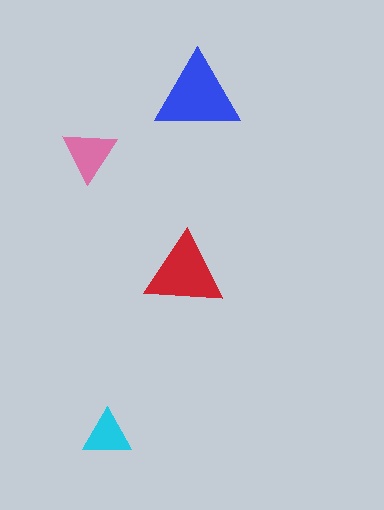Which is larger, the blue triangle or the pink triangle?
The blue one.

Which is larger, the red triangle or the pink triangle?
The red one.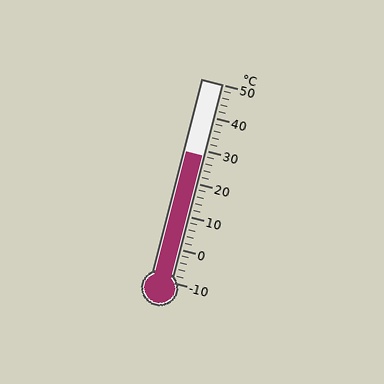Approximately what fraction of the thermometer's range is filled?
The thermometer is filled to approximately 65% of its range.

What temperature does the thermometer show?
The thermometer shows approximately 28°C.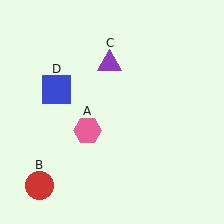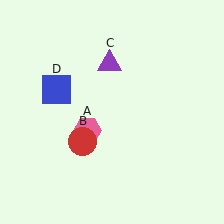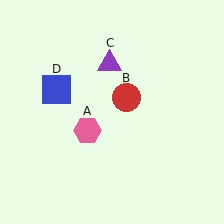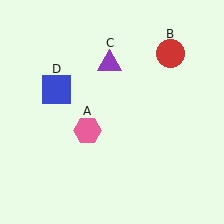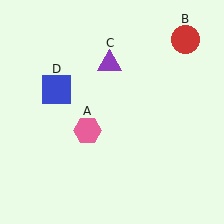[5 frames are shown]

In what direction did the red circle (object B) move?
The red circle (object B) moved up and to the right.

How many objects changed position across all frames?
1 object changed position: red circle (object B).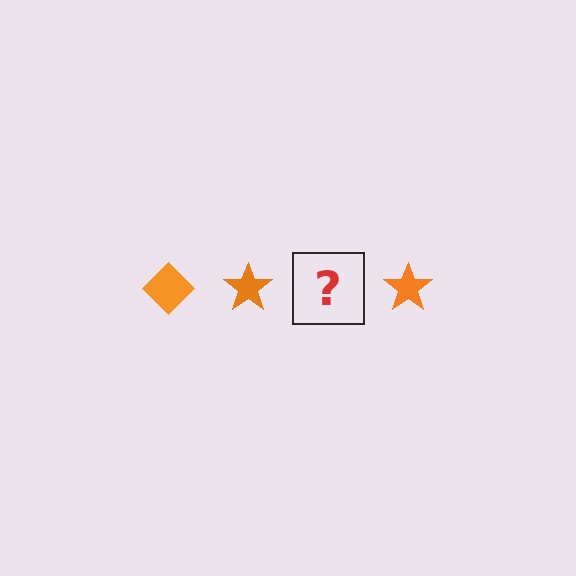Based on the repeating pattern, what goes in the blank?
The blank should be an orange diamond.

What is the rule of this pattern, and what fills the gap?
The rule is that the pattern cycles through diamond, star shapes in orange. The gap should be filled with an orange diamond.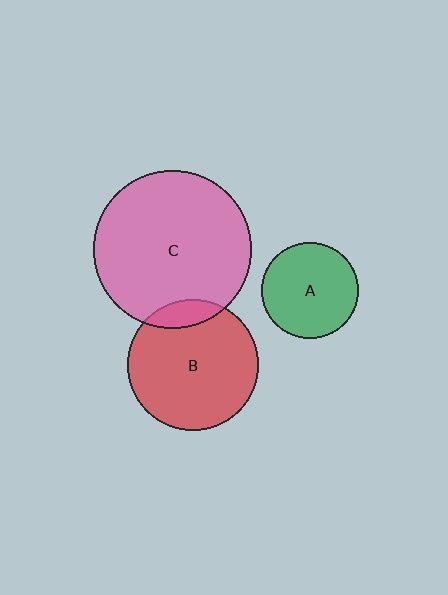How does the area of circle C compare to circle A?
Approximately 2.7 times.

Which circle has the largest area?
Circle C (pink).